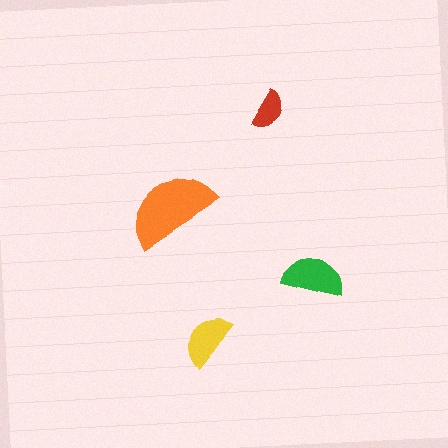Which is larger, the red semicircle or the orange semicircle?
The orange one.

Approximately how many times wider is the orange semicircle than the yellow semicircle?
About 1.5 times wider.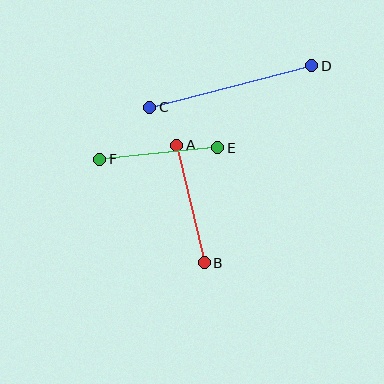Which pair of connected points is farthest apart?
Points C and D are farthest apart.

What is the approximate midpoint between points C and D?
The midpoint is at approximately (231, 86) pixels.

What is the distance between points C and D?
The distance is approximately 167 pixels.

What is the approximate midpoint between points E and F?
The midpoint is at approximately (159, 153) pixels.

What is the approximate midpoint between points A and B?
The midpoint is at approximately (191, 204) pixels.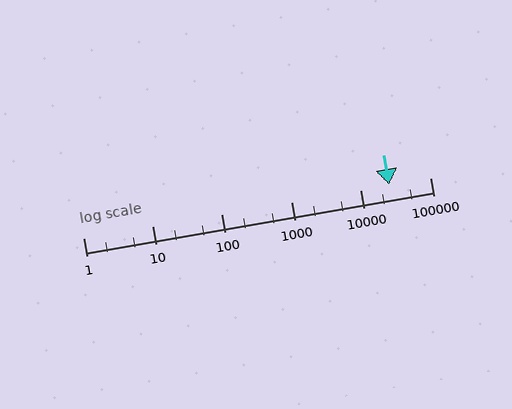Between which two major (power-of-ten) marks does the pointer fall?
The pointer is between 10000 and 100000.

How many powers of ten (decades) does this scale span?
The scale spans 5 decades, from 1 to 100000.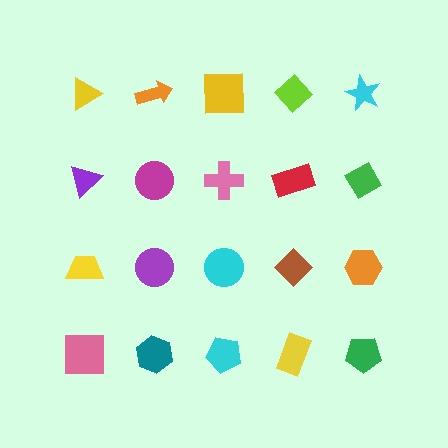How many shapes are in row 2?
5 shapes.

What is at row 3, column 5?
An orange hexagon.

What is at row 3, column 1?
A yellow trapezoid.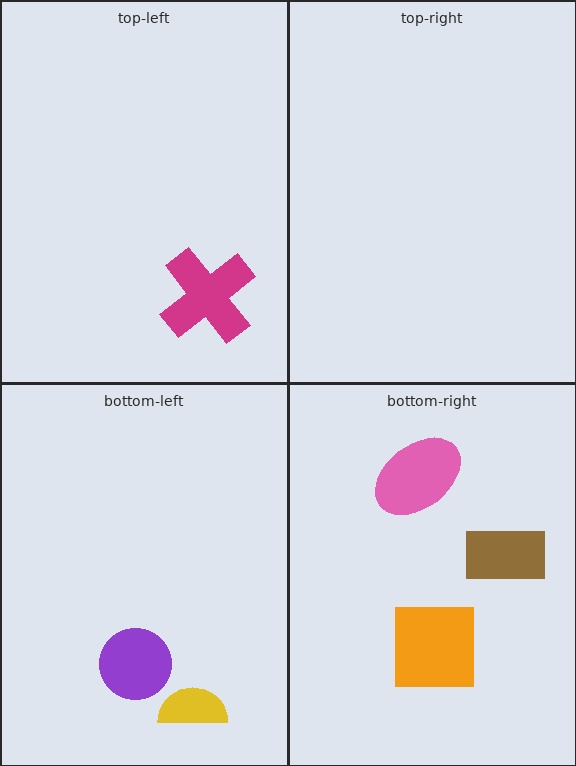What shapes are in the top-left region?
The magenta cross.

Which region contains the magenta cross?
The top-left region.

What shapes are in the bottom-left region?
The purple circle, the yellow semicircle.